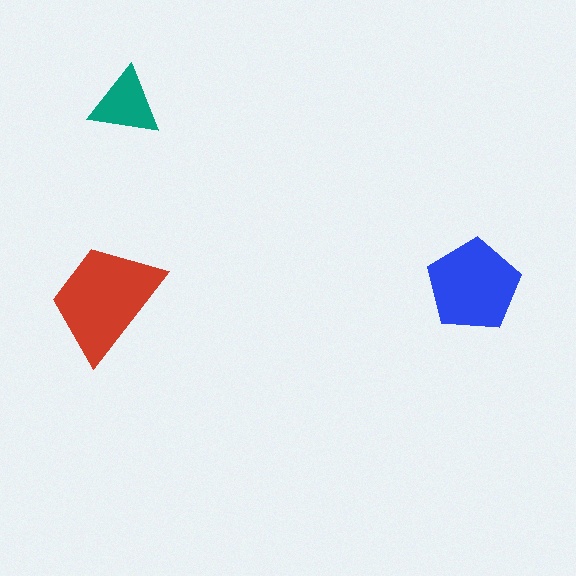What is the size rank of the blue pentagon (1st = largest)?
2nd.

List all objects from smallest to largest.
The teal triangle, the blue pentagon, the red trapezoid.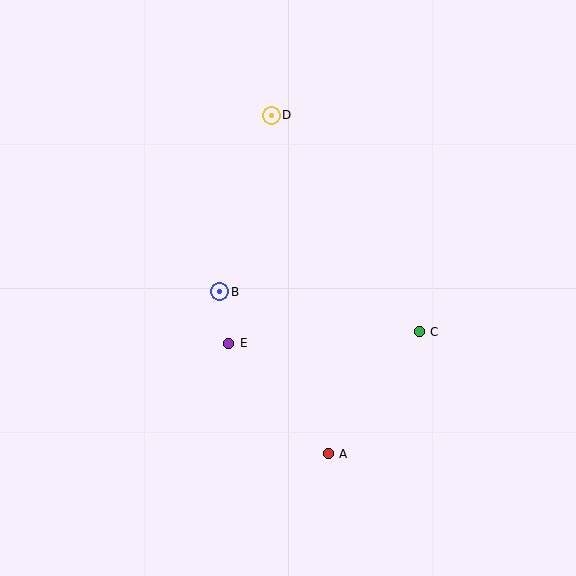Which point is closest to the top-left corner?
Point D is closest to the top-left corner.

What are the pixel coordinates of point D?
Point D is at (271, 115).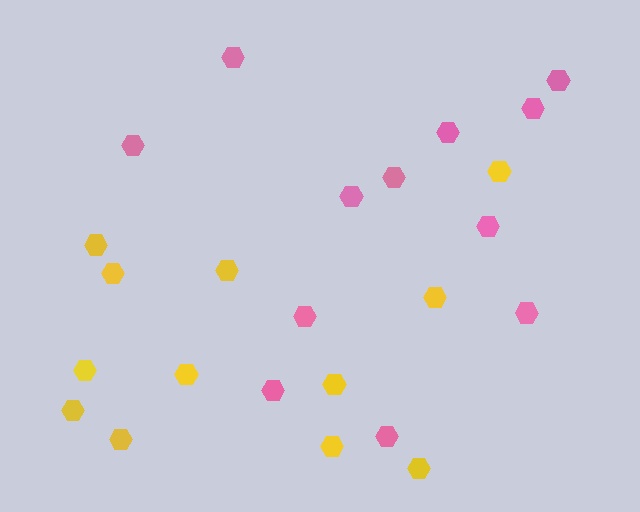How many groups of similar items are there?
There are 2 groups: one group of yellow hexagons (12) and one group of pink hexagons (12).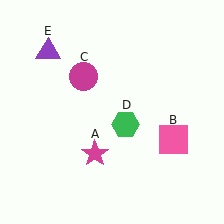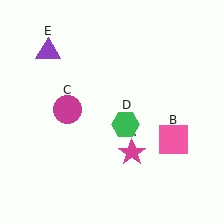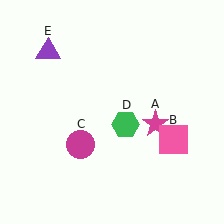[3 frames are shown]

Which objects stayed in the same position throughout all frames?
Pink square (object B) and green hexagon (object D) and purple triangle (object E) remained stationary.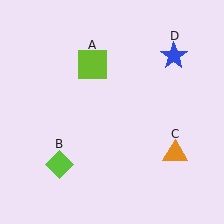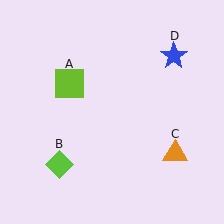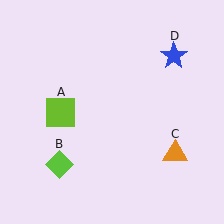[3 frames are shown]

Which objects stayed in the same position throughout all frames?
Lime diamond (object B) and orange triangle (object C) and blue star (object D) remained stationary.